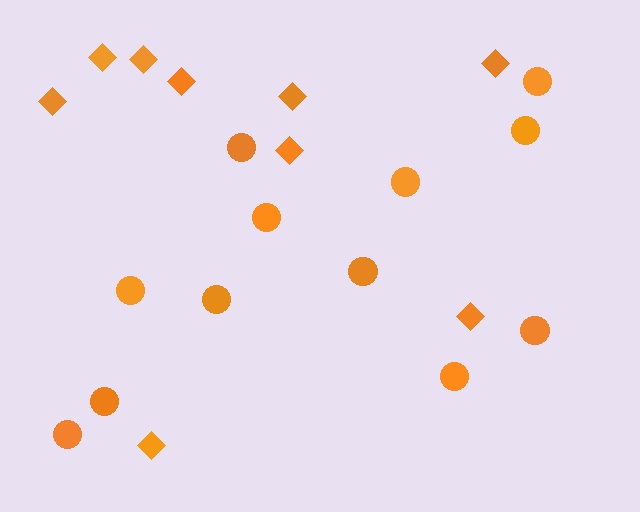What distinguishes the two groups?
There are 2 groups: one group of diamonds (9) and one group of circles (12).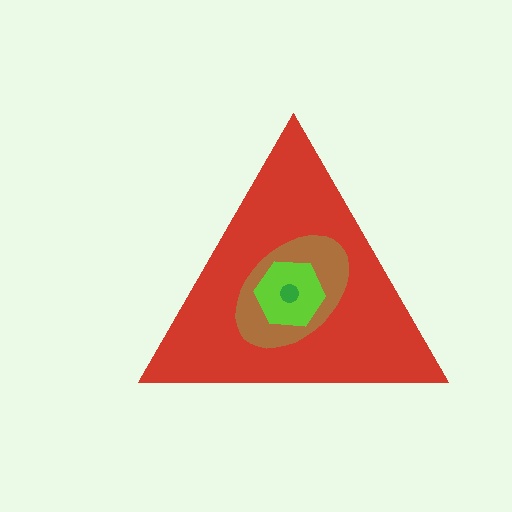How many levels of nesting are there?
4.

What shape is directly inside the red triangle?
The brown ellipse.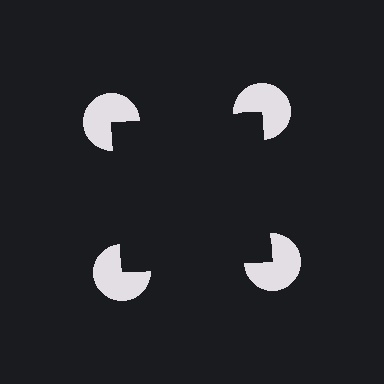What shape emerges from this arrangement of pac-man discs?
An illusory square — its edges are inferred from the aligned wedge cuts in the pac-man discs, not physically drawn.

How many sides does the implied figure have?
4 sides.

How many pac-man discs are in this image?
There are 4 — one at each vertex of the illusory square.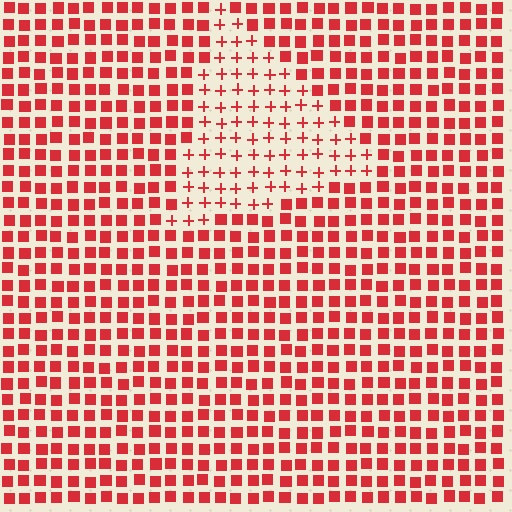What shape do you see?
I see a triangle.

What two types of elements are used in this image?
The image uses plus signs inside the triangle region and squares outside it.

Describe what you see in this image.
The image is filled with small red elements arranged in a uniform grid. A triangle-shaped region contains plus signs, while the surrounding area contains squares. The boundary is defined purely by the change in element shape.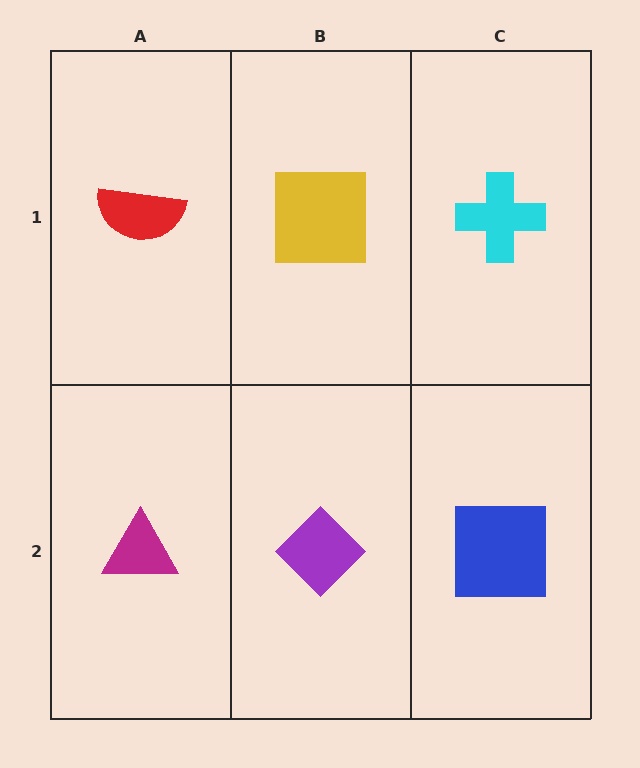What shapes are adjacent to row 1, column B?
A purple diamond (row 2, column B), a red semicircle (row 1, column A), a cyan cross (row 1, column C).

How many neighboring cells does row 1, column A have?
2.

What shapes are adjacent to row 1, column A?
A magenta triangle (row 2, column A), a yellow square (row 1, column B).